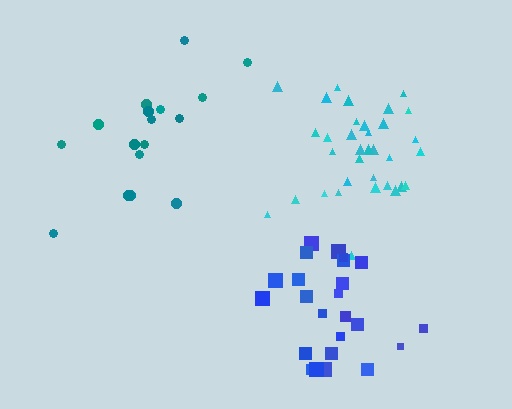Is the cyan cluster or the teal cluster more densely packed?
Cyan.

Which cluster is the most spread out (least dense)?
Teal.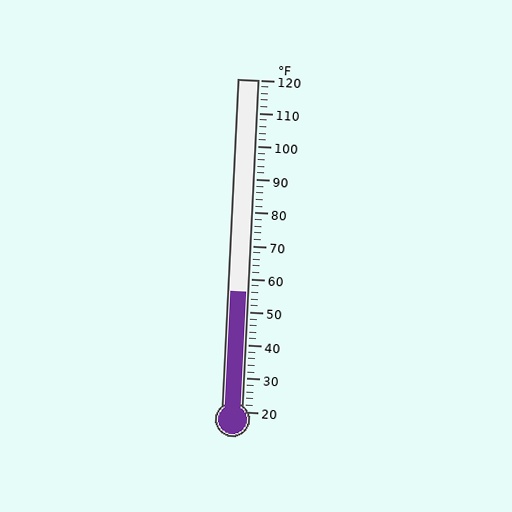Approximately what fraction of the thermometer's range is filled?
The thermometer is filled to approximately 35% of its range.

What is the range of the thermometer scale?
The thermometer scale ranges from 20°F to 120°F.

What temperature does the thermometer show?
The thermometer shows approximately 56°F.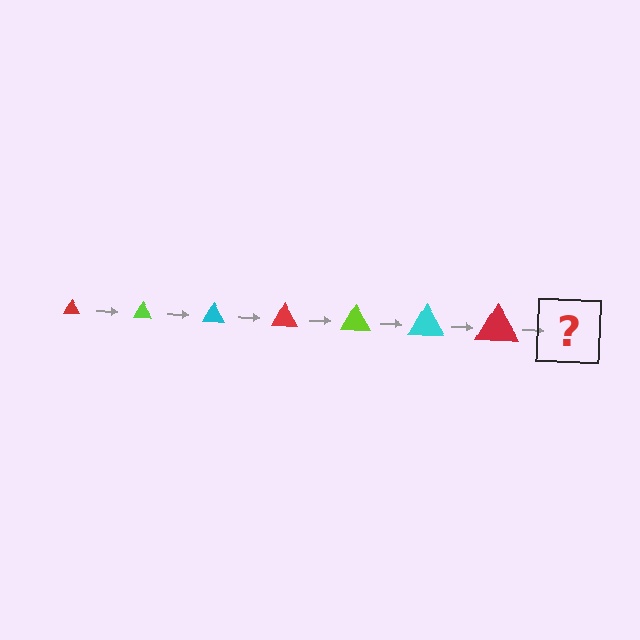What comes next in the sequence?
The next element should be a lime triangle, larger than the previous one.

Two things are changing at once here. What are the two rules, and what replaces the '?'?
The two rules are that the triangle grows larger each step and the color cycles through red, lime, and cyan. The '?' should be a lime triangle, larger than the previous one.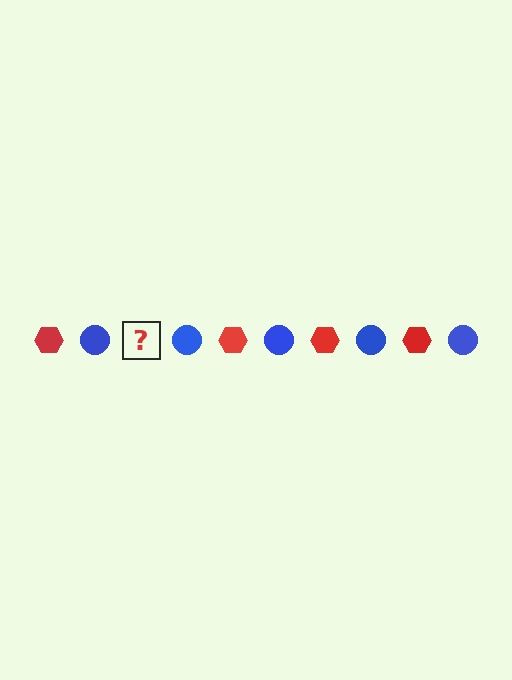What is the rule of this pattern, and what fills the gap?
The rule is that the pattern alternates between red hexagon and blue circle. The gap should be filled with a red hexagon.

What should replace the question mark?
The question mark should be replaced with a red hexagon.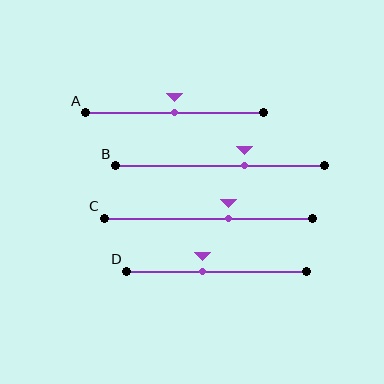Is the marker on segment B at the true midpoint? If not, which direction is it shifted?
No, the marker on segment B is shifted to the right by about 12% of the segment length.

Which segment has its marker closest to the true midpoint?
Segment A has its marker closest to the true midpoint.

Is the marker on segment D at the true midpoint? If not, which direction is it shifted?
No, the marker on segment D is shifted to the left by about 8% of the segment length.